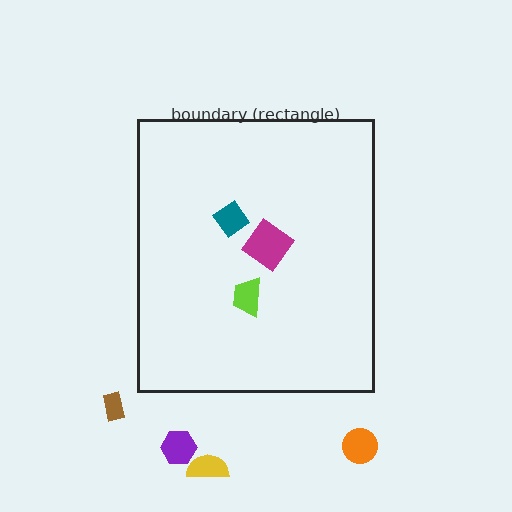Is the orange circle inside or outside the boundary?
Outside.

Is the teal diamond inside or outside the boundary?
Inside.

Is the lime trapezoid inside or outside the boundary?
Inside.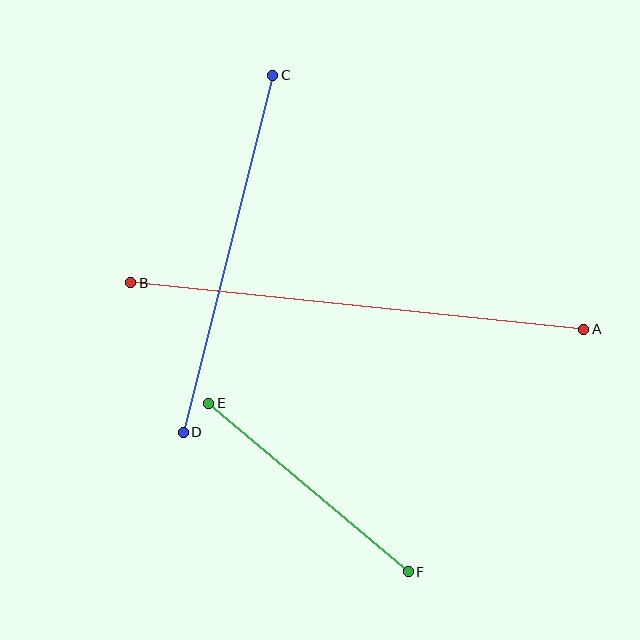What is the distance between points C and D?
The distance is approximately 368 pixels.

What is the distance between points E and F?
The distance is approximately 261 pixels.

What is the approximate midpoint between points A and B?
The midpoint is at approximately (357, 306) pixels.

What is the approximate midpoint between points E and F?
The midpoint is at approximately (309, 487) pixels.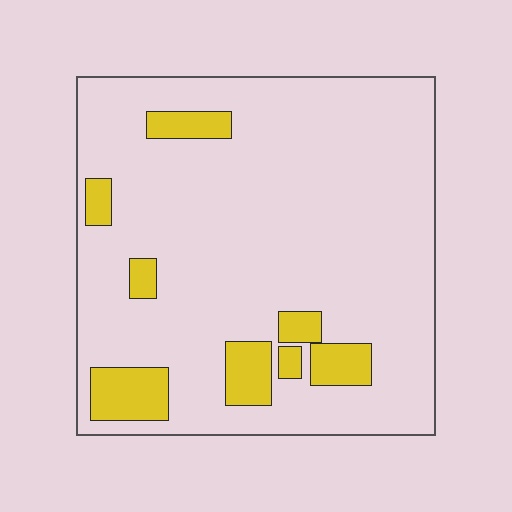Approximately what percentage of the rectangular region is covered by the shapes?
Approximately 15%.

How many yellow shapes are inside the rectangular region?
8.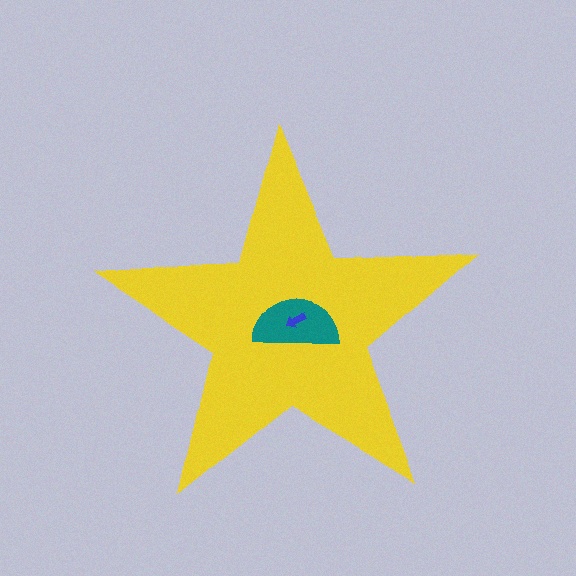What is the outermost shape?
The yellow star.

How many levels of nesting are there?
3.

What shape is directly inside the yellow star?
The teal semicircle.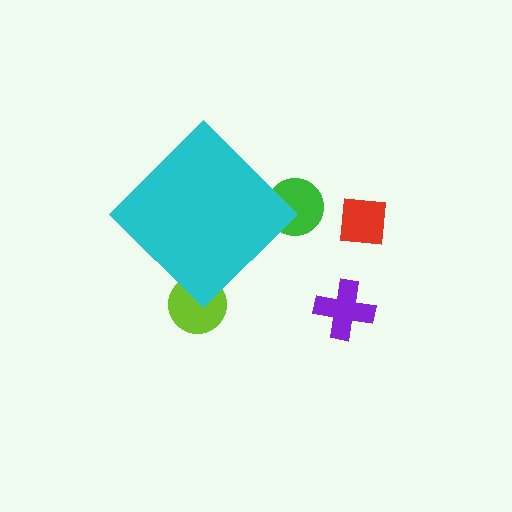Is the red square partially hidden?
No, the red square is fully visible.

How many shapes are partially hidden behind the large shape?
2 shapes are partially hidden.